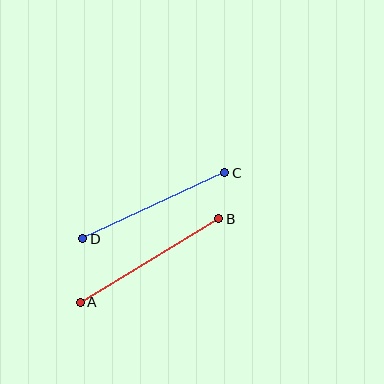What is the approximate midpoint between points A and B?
The midpoint is at approximately (149, 261) pixels.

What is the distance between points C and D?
The distance is approximately 157 pixels.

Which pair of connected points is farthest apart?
Points A and B are farthest apart.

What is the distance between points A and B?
The distance is approximately 162 pixels.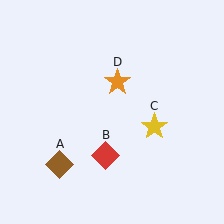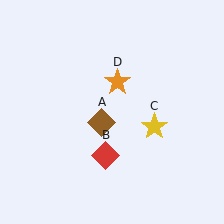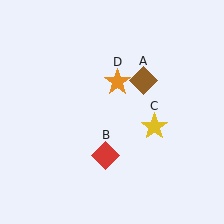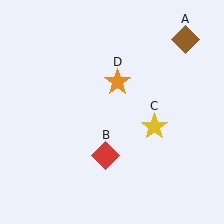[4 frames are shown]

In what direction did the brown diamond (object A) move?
The brown diamond (object A) moved up and to the right.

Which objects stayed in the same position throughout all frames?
Red diamond (object B) and yellow star (object C) and orange star (object D) remained stationary.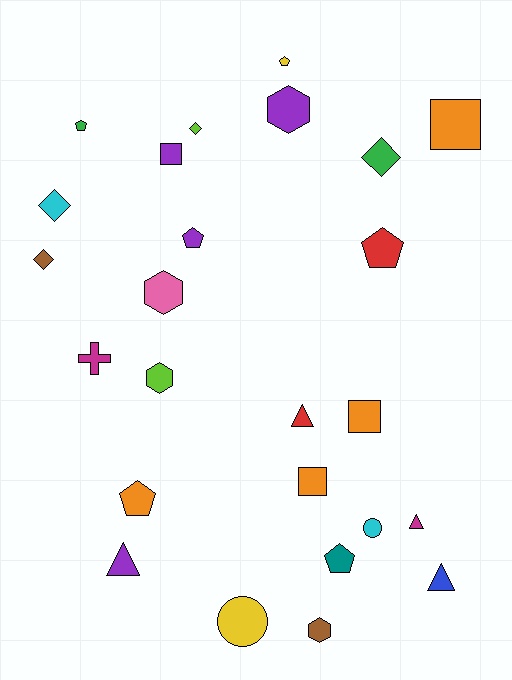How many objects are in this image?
There are 25 objects.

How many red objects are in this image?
There are 2 red objects.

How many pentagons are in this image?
There are 6 pentagons.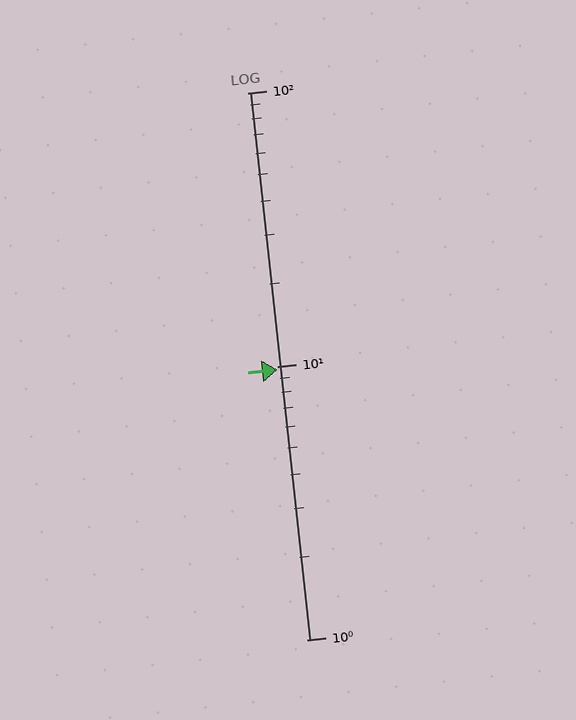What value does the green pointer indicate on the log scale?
The pointer indicates approximately 9.7.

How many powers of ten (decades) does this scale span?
The scale spans 2 decades, from 1 to 100.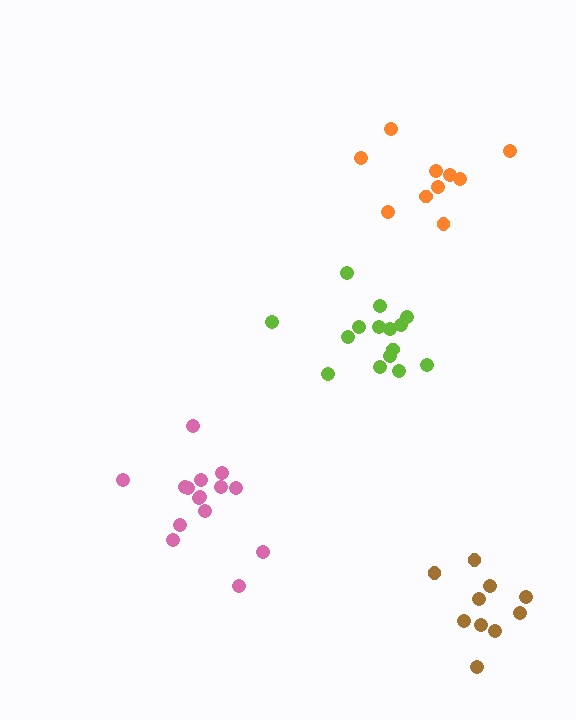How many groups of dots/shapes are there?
There are 4 groups.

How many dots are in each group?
Group 1: 15 dots, Group 2: 10 dots, Group 3: 16 dots, Group 4: 10 dots (51 total).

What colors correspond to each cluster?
The clusters are colored: lime, orange, pink, brown.